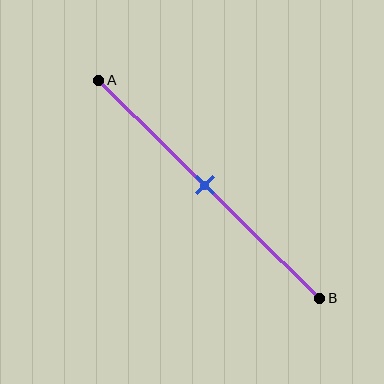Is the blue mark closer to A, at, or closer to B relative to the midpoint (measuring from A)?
The blue mark is approximately at the midpoint of segment AB.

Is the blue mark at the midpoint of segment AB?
Yes, the mark is approximately at the midpoint.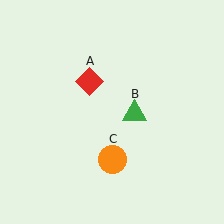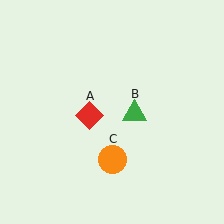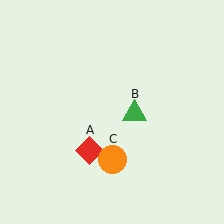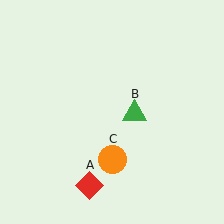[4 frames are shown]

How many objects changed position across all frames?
1 object changed position: red diamond (object A).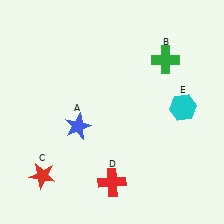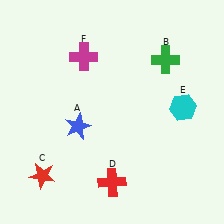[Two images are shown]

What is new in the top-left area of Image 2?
A magenta cross (F) was added in the top-left area of Image 2.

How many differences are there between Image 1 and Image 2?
There is 1 difference between the two images.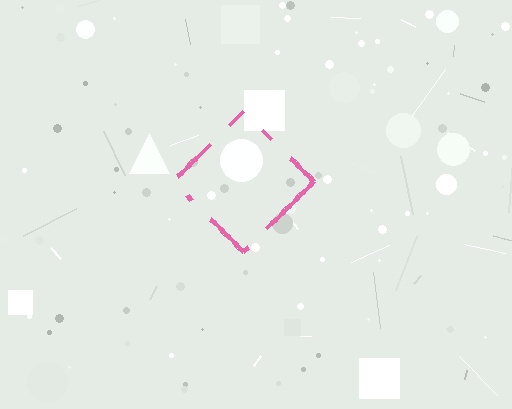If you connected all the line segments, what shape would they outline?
They would outline a diamond.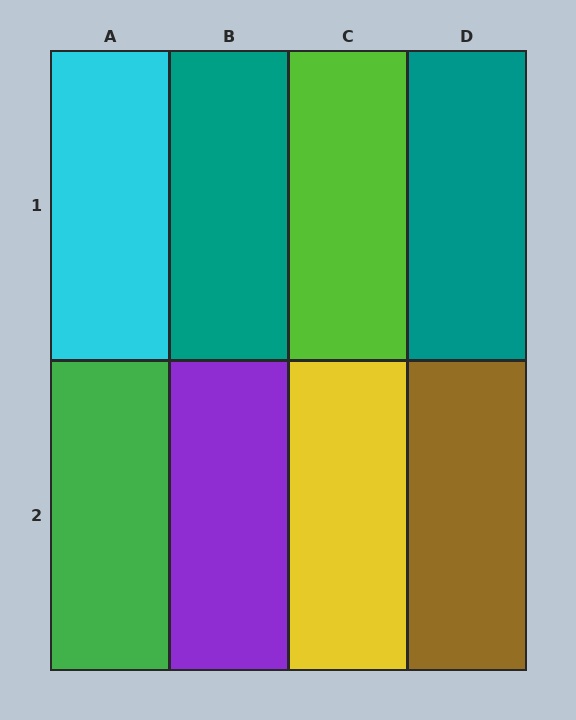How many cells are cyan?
1 cell is cyan.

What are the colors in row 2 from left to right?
Green, purple, yellow, brown.